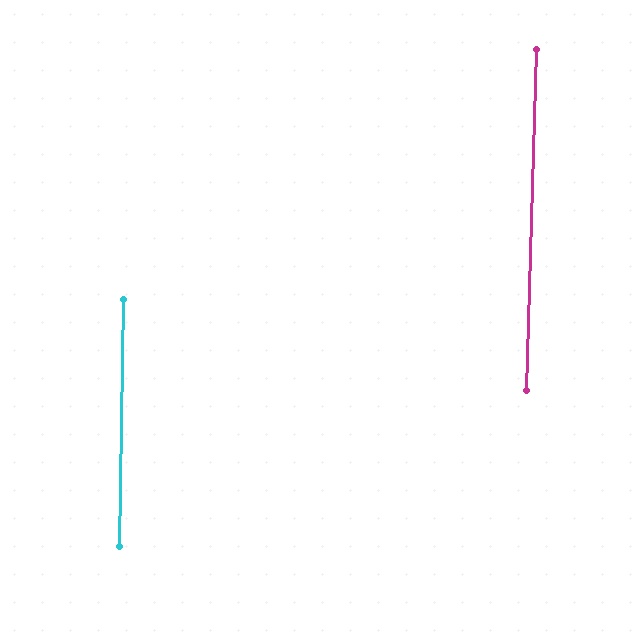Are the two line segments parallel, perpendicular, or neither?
Parallel — their directions differ by only 0.9°.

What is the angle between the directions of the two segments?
Approximately 1 degree.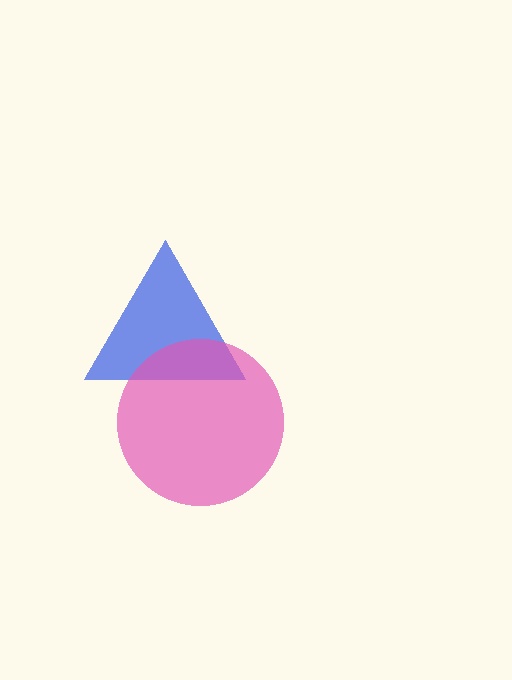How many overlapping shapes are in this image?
There are 2 overlapping shapes in the image.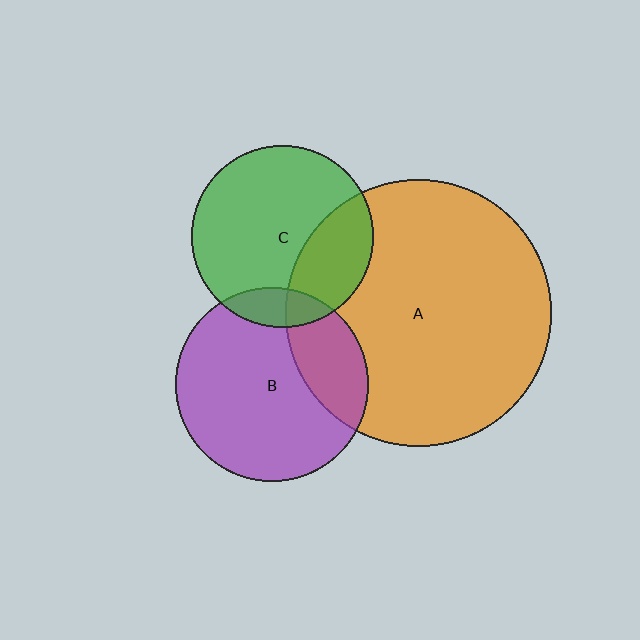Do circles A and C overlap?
Yes.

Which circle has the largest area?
Circle A (orange).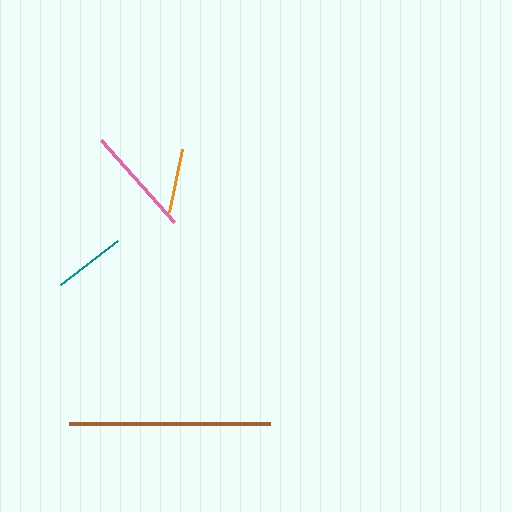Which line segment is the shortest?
The orange line is the shortest at approximately 64 pixels.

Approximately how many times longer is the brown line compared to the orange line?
The brown line is approximately 3.1 times the length of the orange line.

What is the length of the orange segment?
The orange segment is approximately 64 pixels long.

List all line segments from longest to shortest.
From longest to shortest: brown, pink, teal, orange.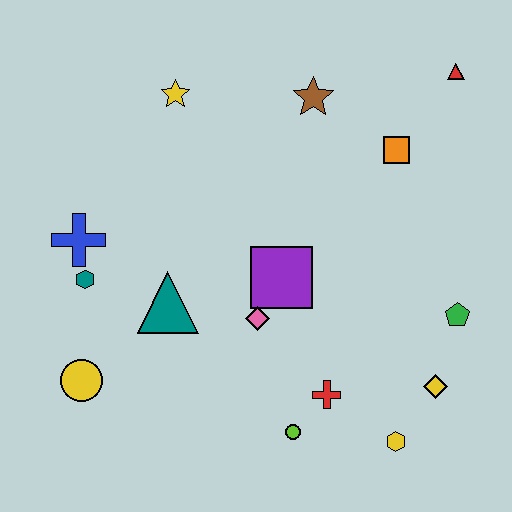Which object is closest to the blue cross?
The teal hexagon is closest to the blue cross.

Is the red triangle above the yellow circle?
Yes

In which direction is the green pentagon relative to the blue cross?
The green pentagon is to the right of the blue cross.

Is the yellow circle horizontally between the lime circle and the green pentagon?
No